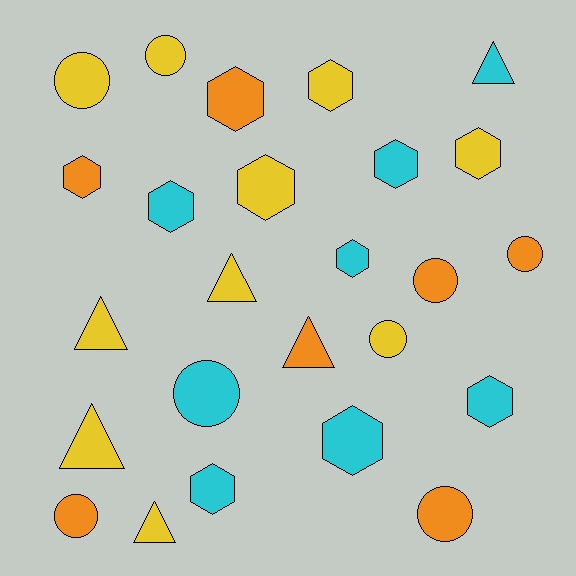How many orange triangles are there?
There is 1 orange triangle.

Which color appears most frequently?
Yellow, with 10 objects.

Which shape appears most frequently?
Hexagon, with 11 objects.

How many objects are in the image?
There are 25 objects.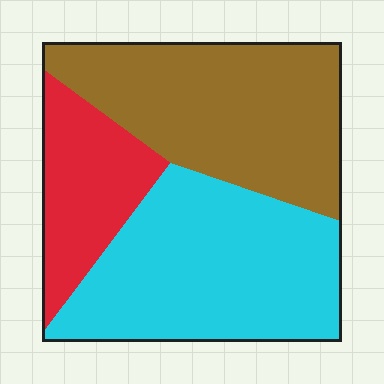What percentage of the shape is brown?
Brown takes up about two fifths (2/5) of the shape.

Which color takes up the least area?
Red, at roughly 20%.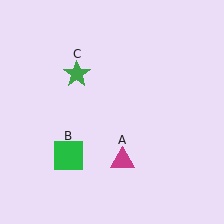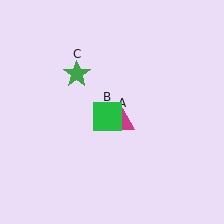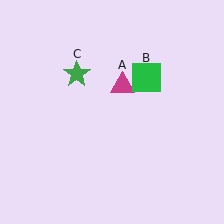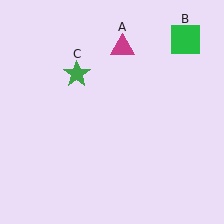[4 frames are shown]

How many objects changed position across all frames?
2 objects changed position: magenta triangle (object A), green square (object B).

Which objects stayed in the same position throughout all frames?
Green star (object C) remained stationary.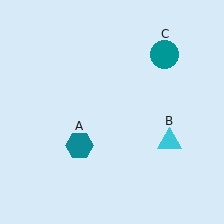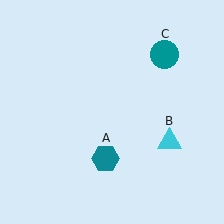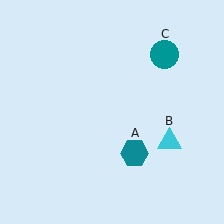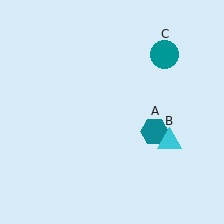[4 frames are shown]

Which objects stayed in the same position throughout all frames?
Cyan triangle (object B) and teal circle (object C) remained stationary.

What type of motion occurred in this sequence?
The teal hexagon (object A) rotated counterclockwise around the center of the scene.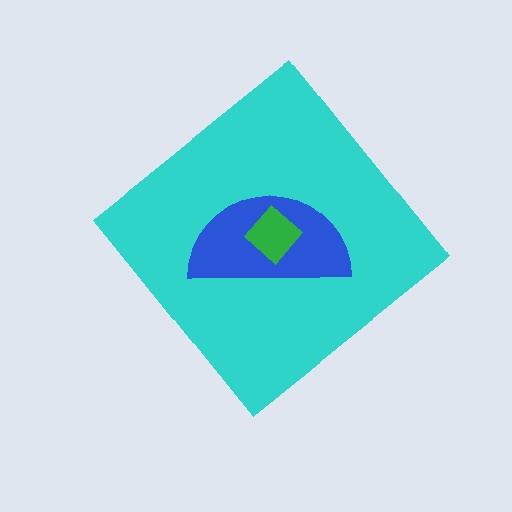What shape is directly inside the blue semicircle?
The green diamond.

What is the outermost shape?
The cyan diamond.